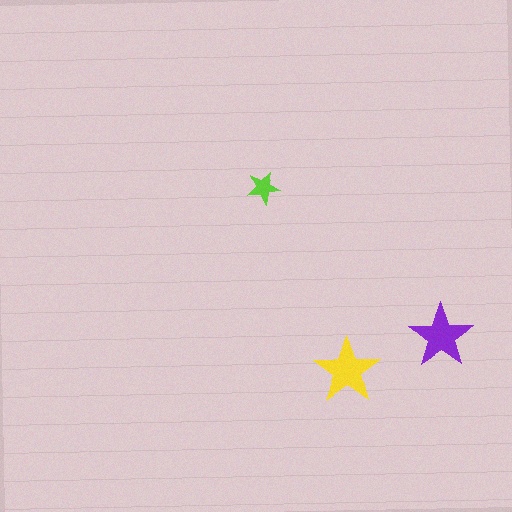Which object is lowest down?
The yellow star is bottommost.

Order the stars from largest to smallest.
the yellow one, the purple one, the lime one.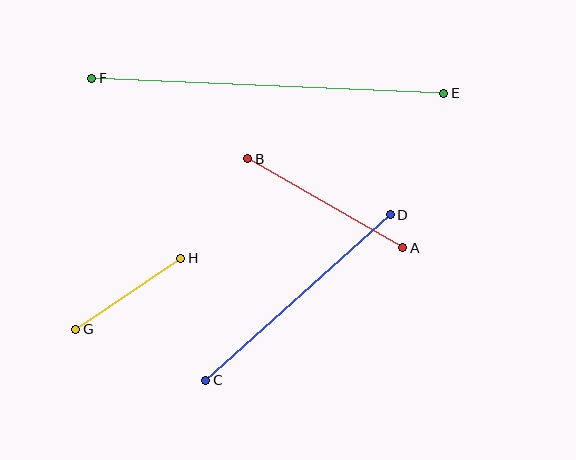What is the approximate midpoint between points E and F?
The midpoint is at approximately (268, 86) pixels.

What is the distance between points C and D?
The distance is approximately 248 pixels.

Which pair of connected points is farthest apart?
Points E and F are farthest apart.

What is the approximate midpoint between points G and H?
The midpoint is at approximately (128, 294) pixels.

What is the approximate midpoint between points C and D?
The midpoint is at approximately (298, 297) pixels.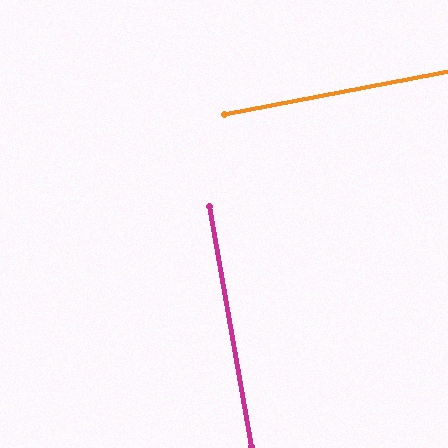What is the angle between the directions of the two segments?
Approximately 89 degrees.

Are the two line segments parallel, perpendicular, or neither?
Perpendicular — they meet at approximately 89°.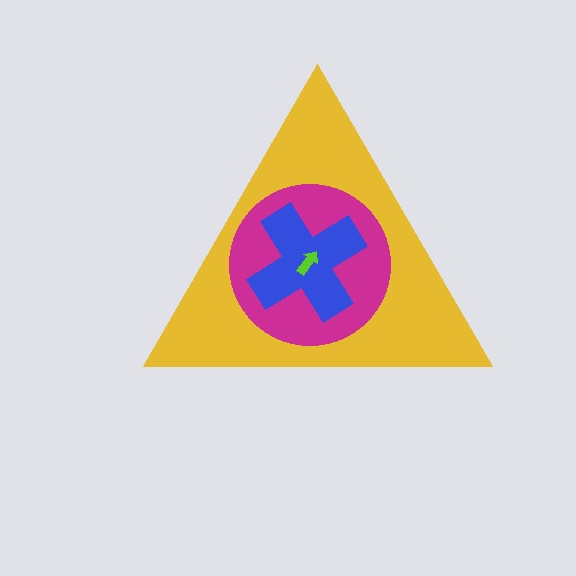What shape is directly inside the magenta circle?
The blue cross.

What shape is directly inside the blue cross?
The lime arrow.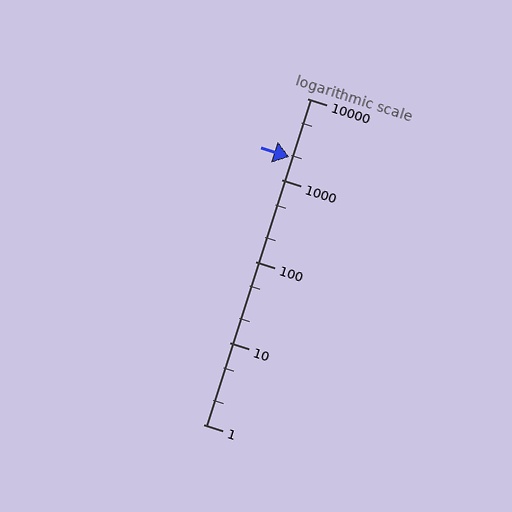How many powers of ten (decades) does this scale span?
The scale spans 4 decades, from 1 to 10000.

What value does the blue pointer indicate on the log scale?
The pointer indicates approximately 1900.